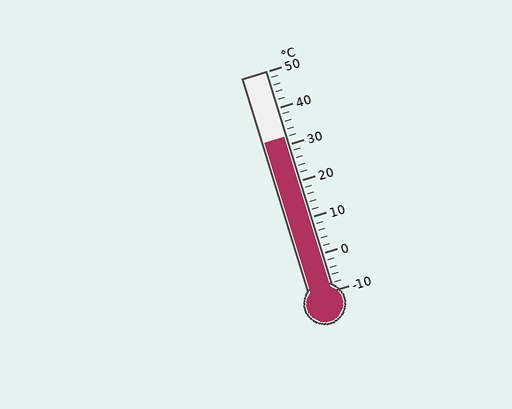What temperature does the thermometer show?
The thermometer shows approximately 32°C.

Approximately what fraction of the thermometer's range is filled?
The thermometer is filled to approximately 70% of its range.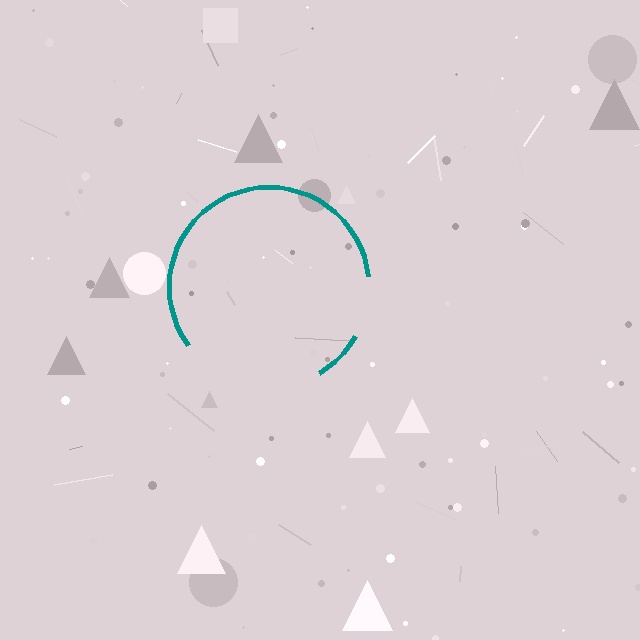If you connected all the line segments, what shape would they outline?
They would outline a circle.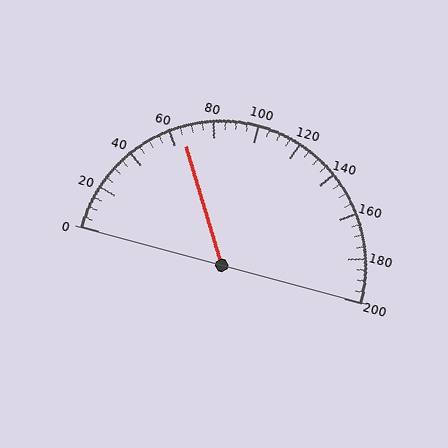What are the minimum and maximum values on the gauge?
The gauge ranges from 0 to 200.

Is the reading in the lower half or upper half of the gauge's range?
The reading is in the lower half of the range (0 to 200).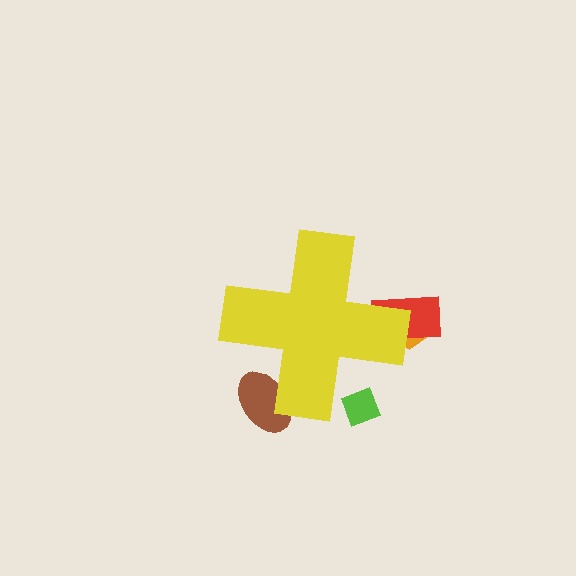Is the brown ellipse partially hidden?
Yes, the brown ellipse is partially hidden behind the yellow cross.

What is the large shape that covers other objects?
A yellow cross.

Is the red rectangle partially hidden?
Yes, the red rectangle is partially hidden behind the yellow cross.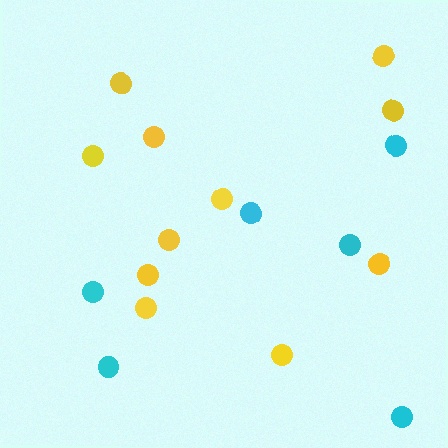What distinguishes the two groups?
There are 2 groups: one group of yellow circles (11) and one group of cyan circles (6).